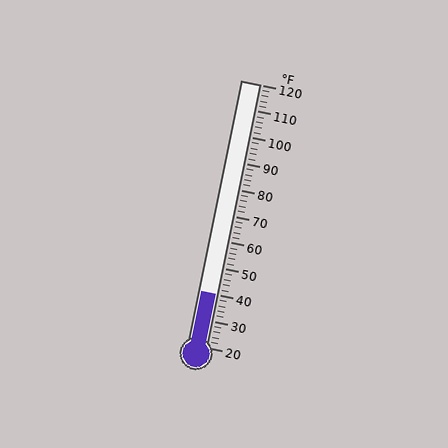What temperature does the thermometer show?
The thermometer shows approximately 40°F.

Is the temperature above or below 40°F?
The temperature is at 40°F.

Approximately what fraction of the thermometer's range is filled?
The thermometer is filled to approximately 20% of its range.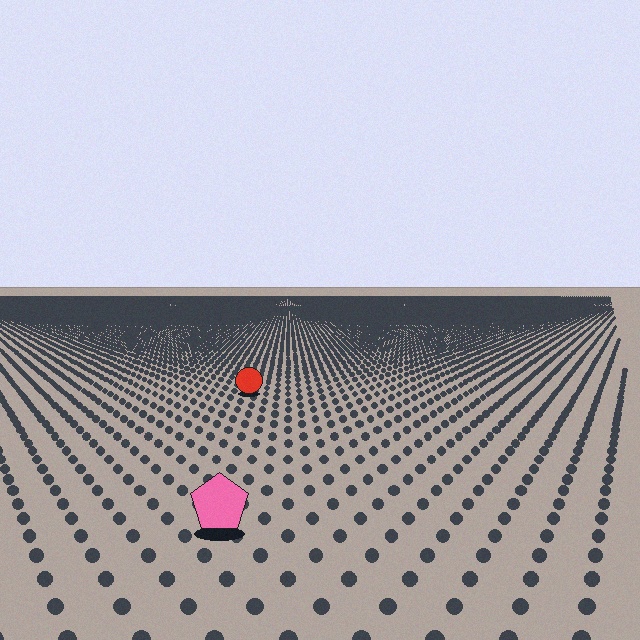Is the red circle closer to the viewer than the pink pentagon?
No. The pink pentagon is closer — you can tell from the texture gradient: the ground texture is coarser near it.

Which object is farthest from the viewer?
The red circle is farthest from the viewer. It appears smaller and the ground texture around it is denser.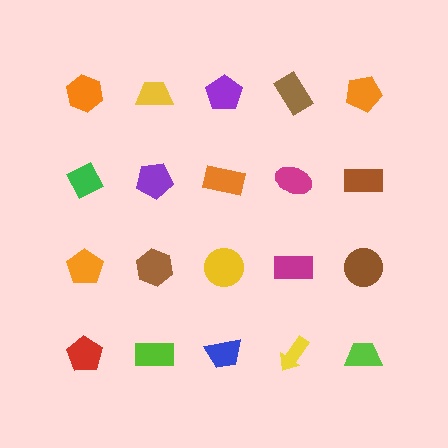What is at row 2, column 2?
A purple pentagon.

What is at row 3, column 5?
A brown circle.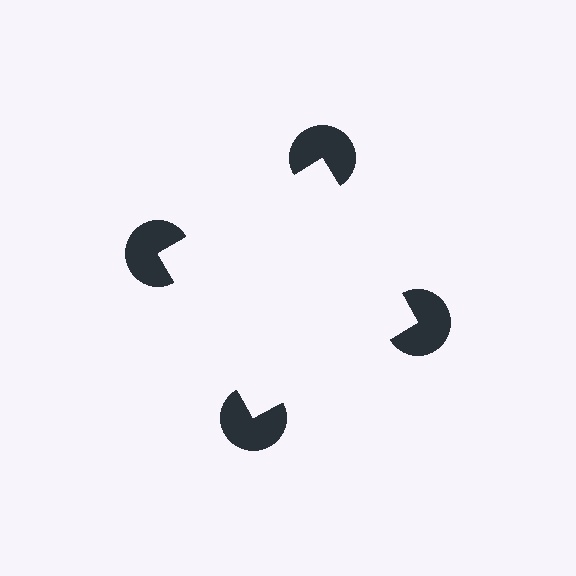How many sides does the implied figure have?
4 sides.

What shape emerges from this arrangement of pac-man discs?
An illusory square — its edges are inferred from the aligned wedge cuts in the pac-man discs, not physically drawn.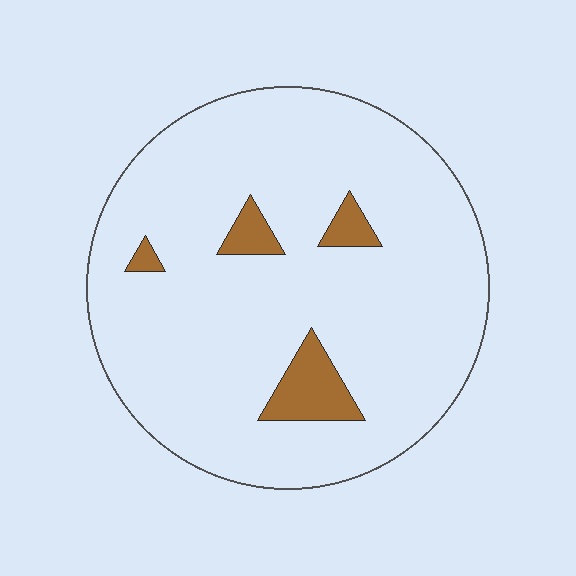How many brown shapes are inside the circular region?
4.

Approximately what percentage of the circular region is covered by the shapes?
Approximately 10%.